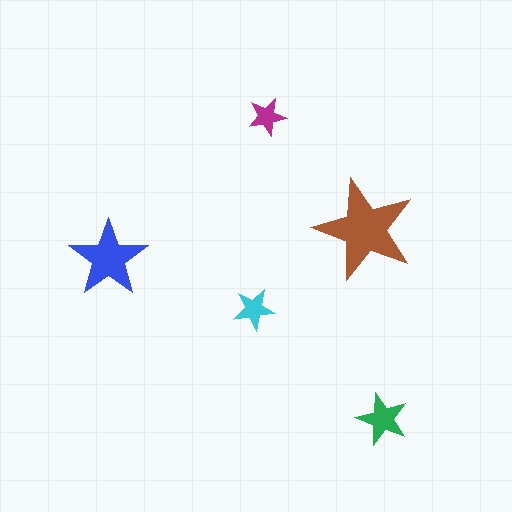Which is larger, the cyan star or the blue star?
The blue one.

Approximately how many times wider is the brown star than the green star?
About 2 times wider.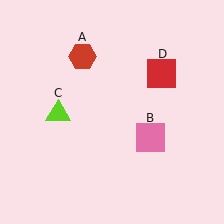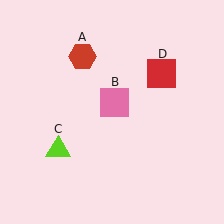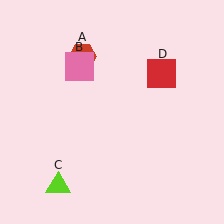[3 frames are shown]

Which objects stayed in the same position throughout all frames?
Red hexagon (object A) and red square (object D) remained stationary.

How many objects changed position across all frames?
2 objects changed position: pink square (object B), lime triangle (object C).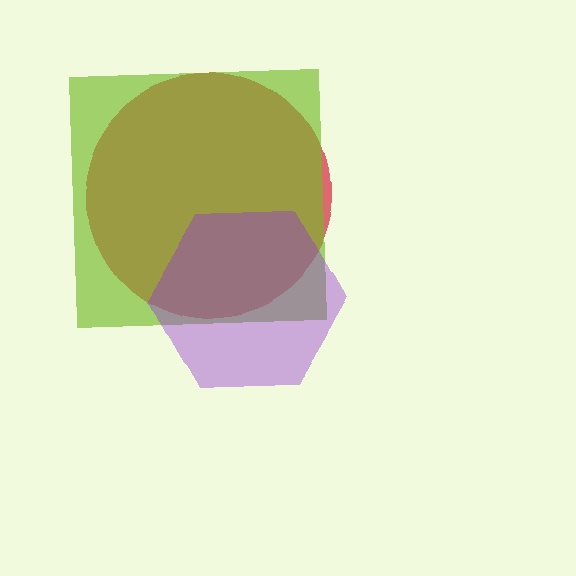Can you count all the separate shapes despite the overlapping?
Yes, there are 3 separate shapes.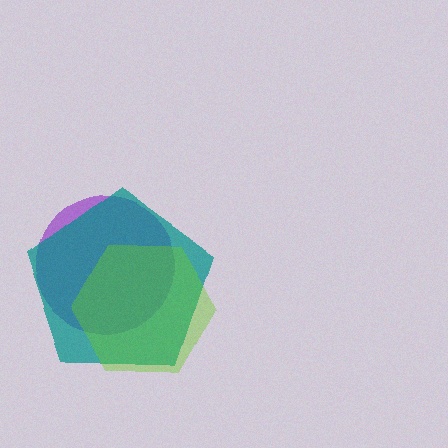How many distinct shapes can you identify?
There are 3 distinct shapes: a purple circle, a teal pentagon, a lime hexagon.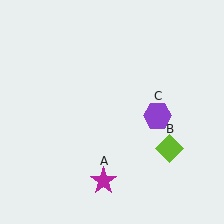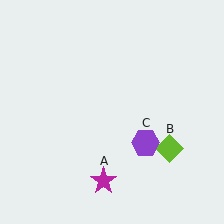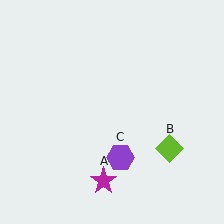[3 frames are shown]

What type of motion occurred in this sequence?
The purple hexagon (object C) rotated clockwise around the center of the scene.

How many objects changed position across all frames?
1 object changed position: purple hexagon (object C).